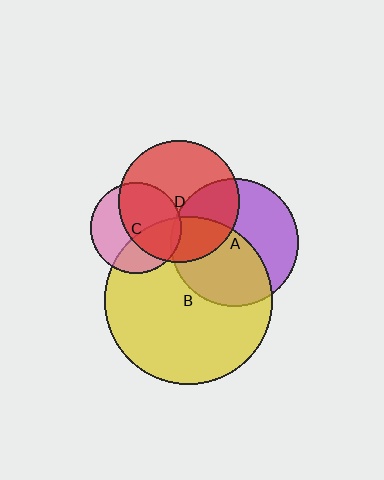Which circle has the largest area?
Circle B (yellow).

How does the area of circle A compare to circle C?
Approximately 2.0 times.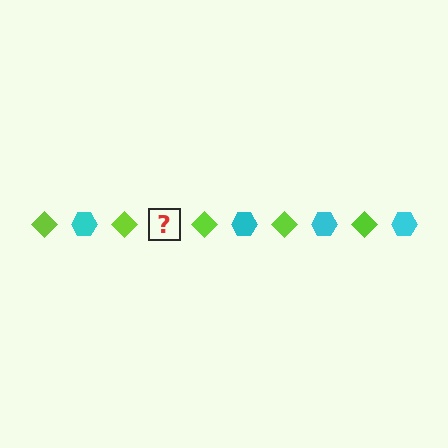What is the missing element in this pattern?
The missing element is a cyan hexagon.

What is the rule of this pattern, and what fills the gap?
The rule is that the pattern alternates between lime diamond and cyan hexagon. The gap should be filled with a cyan hexagon.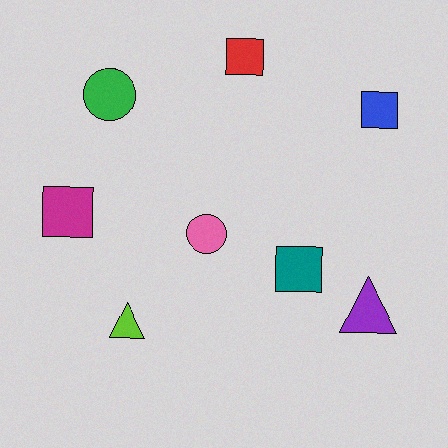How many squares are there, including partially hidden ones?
There are 4 squares.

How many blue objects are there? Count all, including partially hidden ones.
There is 1 blue object.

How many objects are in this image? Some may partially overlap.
There are 8 objects.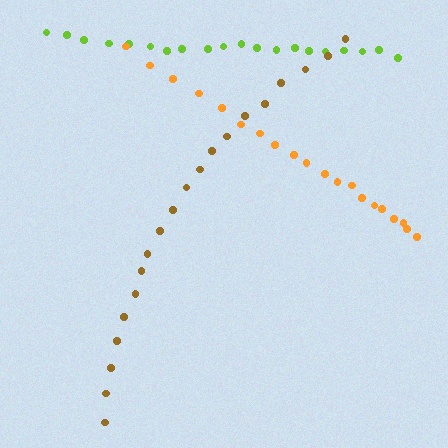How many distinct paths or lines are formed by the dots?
There are 3 distinct paths.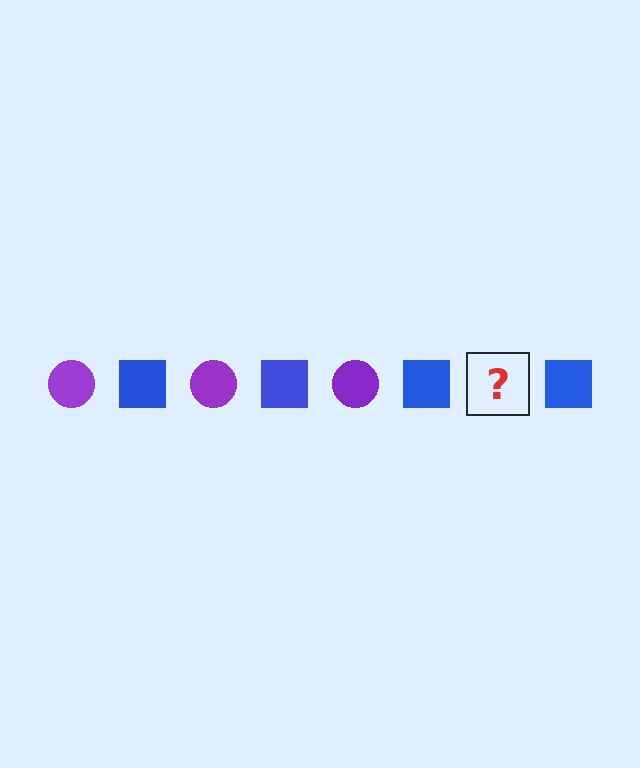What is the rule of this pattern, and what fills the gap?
The rule is that the pattern alternates between purple circle and blue square. The gap should be filled with a purple circle.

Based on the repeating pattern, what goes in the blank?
The blank should be a purple circle.